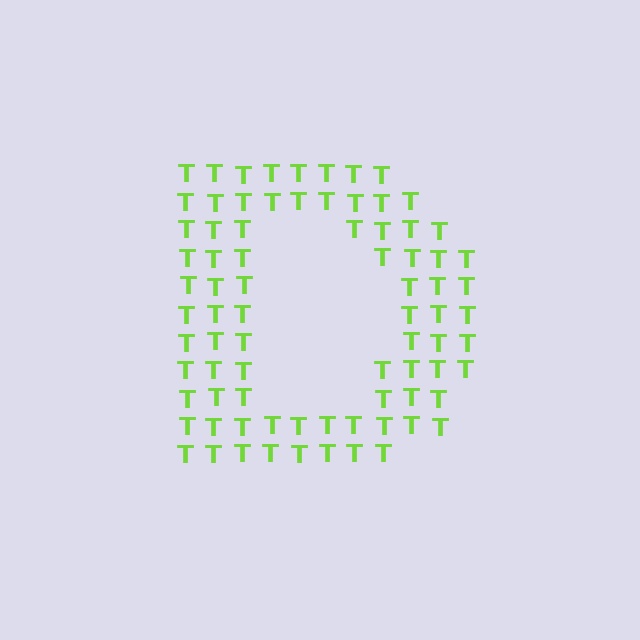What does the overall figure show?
The overall figure shows the letter D.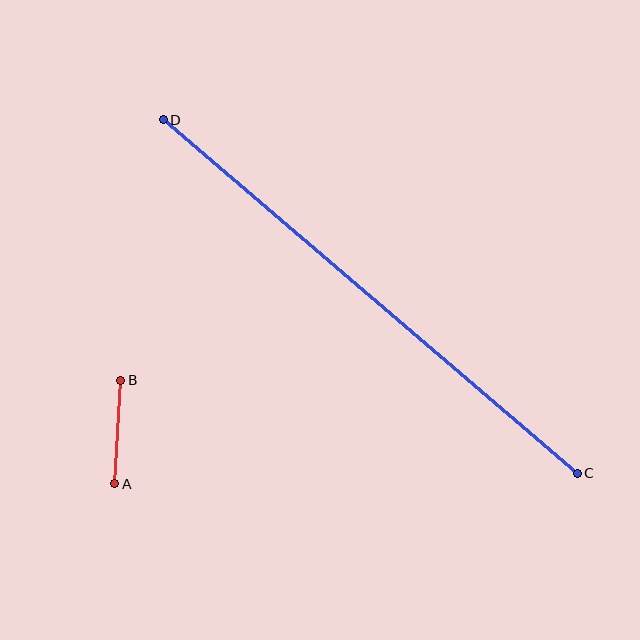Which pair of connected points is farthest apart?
Points C and D are farthest apart.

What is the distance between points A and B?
The distance is approximately 104 pixels.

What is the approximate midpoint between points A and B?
The midpoint is at approximately (118, 432) pixels.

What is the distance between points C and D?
The distance is approximately 544 pixels.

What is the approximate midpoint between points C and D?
The midpoint is at approximately (370, 296) pixels.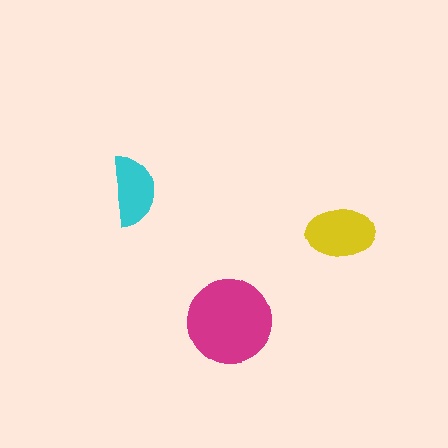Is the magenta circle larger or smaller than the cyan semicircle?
Larger.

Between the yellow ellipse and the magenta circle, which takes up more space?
The magenta circle.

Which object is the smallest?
The cyan semicircle.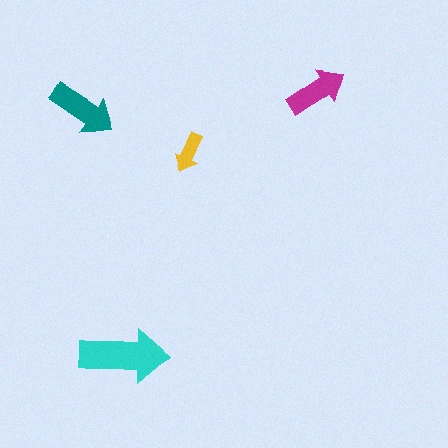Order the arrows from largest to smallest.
the cyan one, the teal one, the magenta one, the yellow one.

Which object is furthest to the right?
The magenta arrow is rightmost.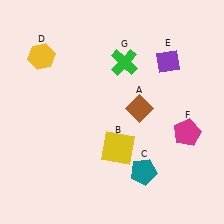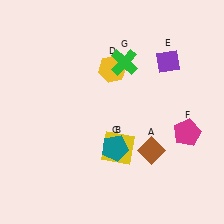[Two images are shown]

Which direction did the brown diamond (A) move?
The brown diamond (A) moved down.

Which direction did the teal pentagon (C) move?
The teal pentagon (C) moved left.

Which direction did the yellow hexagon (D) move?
The yellow hexagon (D) moved right.